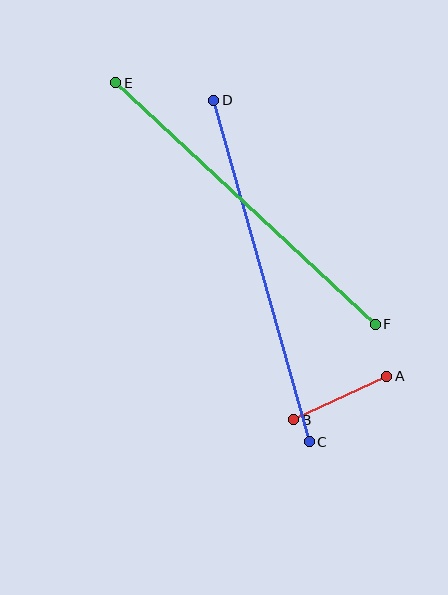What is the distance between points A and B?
The distance is approximately 103 pixels.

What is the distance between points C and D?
The distance is approximately 355 pixels.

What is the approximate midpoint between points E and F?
The midpoint is at approximately (245, 204) pixels.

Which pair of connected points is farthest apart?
Points C and D are farthest apart.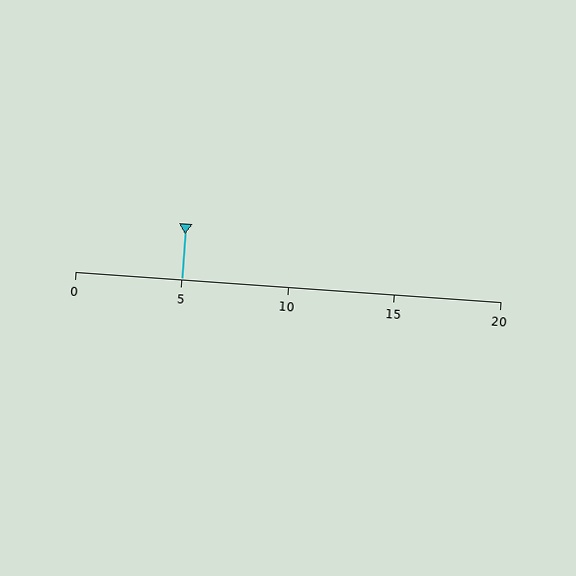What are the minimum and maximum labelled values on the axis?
The axis runs from 0 to 20.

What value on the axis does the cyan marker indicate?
The marker indicates approximately 5.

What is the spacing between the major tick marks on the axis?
The major ticks are spaced 5 apart.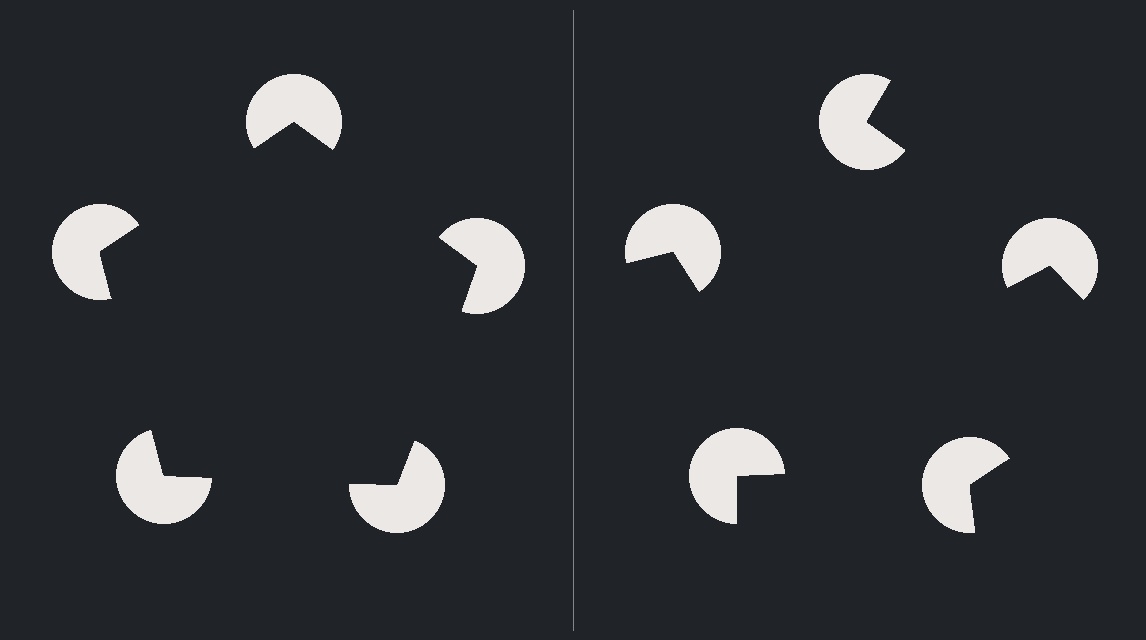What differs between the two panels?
The pac-man discs are positioned identically on both sides; only the wedge orientations differ. On the left they align to a pentagon; on the right they are misaligned.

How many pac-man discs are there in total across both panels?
10 — 5 on each side.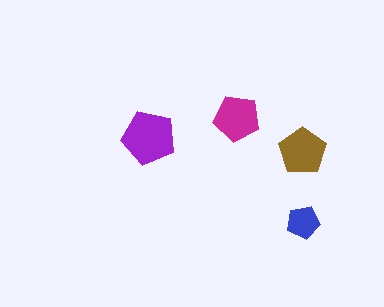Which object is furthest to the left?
The purple pentagon is leftmost.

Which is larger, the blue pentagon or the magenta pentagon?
The magenta one.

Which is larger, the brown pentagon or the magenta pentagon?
The brown one.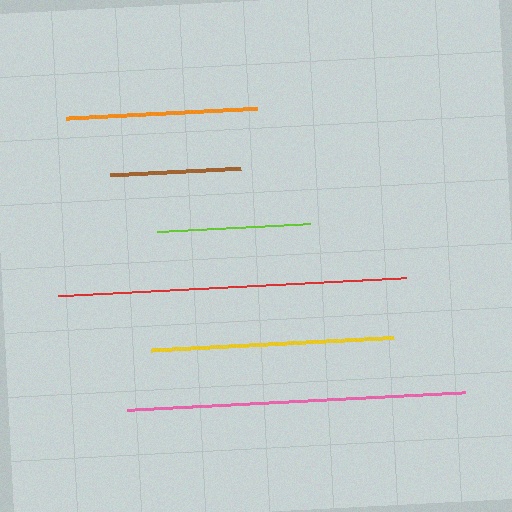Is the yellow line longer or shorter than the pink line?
The pink line is longer than the yellow line.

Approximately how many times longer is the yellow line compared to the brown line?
The yellow line is approximately 1.9 times the length of the brown line.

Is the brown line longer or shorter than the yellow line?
The yellow line is longer than the brown line.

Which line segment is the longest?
The red line is the longest at approximately 349 pixels.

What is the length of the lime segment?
The lime segment is approximately 154 pixels long.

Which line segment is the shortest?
The brown line is the shortest at approximately 131 pixels.